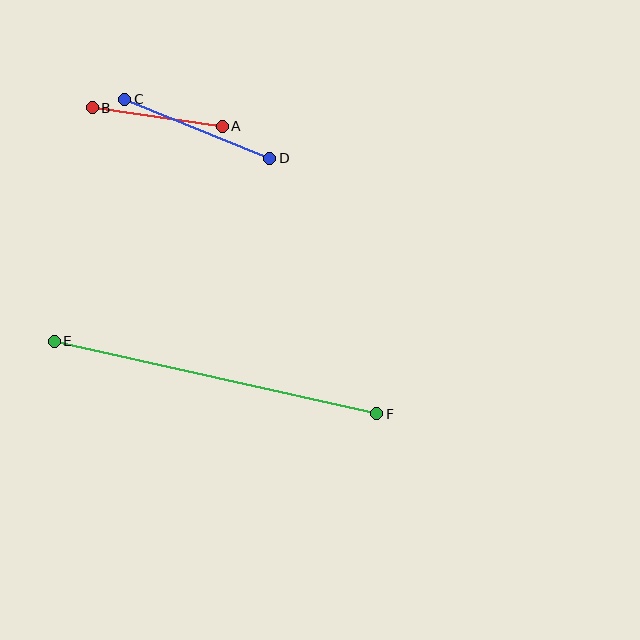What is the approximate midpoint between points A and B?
The midpoint is at approximately (157, 117) pixels.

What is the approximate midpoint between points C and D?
The midpoint is at approximately (197, 129) pixels.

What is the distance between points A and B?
The distance is approximately 131 pixels.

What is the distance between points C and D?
The distance is approximately 156 pixels.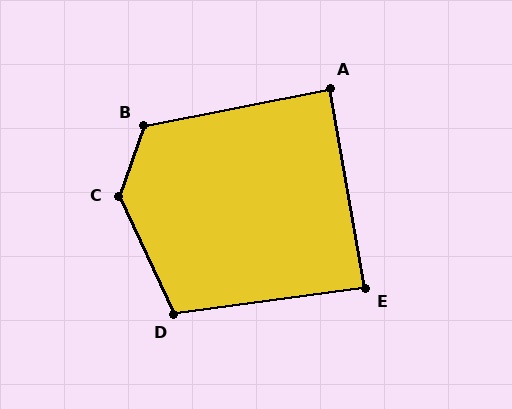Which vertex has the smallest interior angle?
E, at approximately 88 degrees.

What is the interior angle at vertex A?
Approximately 89 degrees (approximately right).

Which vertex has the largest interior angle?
C, at approximately 136 degrees.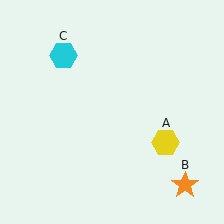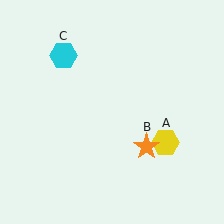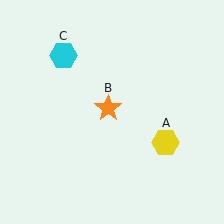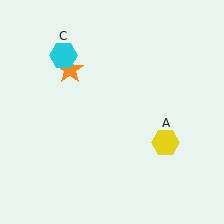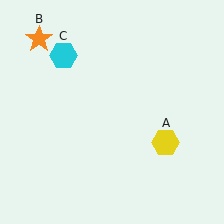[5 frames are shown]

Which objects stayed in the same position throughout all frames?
Yellow hexagon (object A) and cyan hexagon (object C) remained stationary.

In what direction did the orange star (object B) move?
The orange star (object B) moved up and to the left.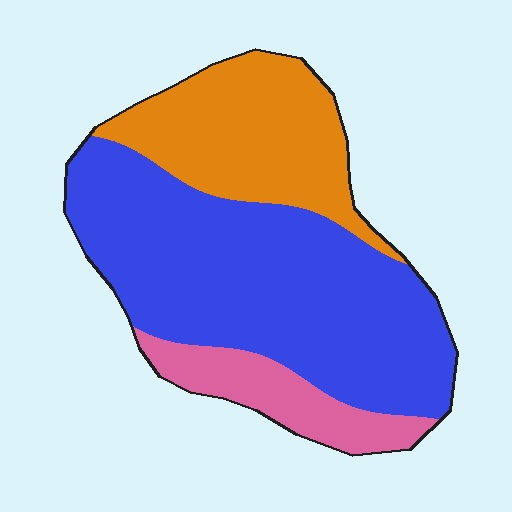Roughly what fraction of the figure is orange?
Orange takes up about one quarter (1/4) of the figure.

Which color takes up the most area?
Blue, at roughly 60%.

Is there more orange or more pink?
Orange.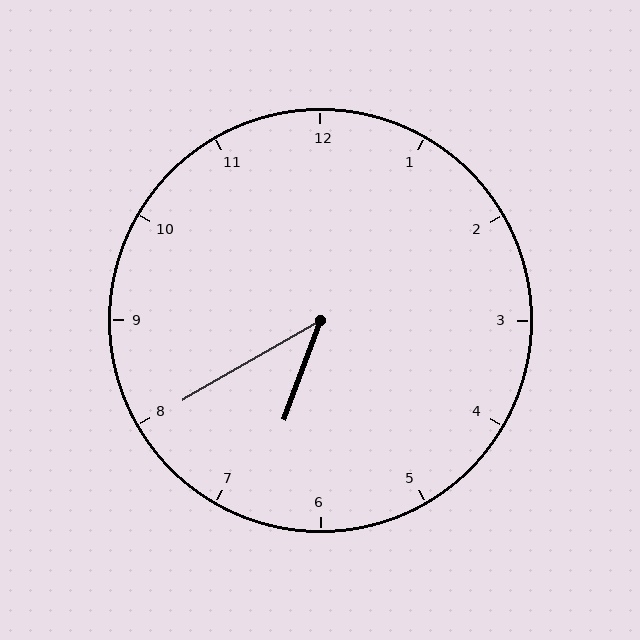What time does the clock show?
6:40.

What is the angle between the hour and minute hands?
Approximately 40 degrees.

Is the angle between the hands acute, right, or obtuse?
It is acute.